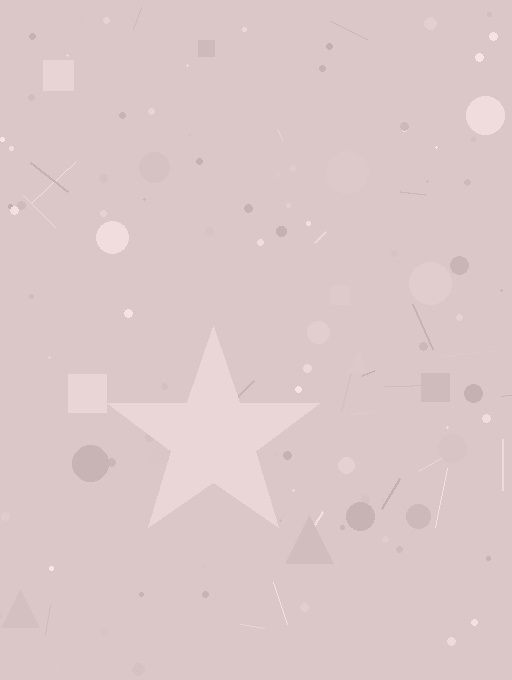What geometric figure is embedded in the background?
A star is embedded in the background.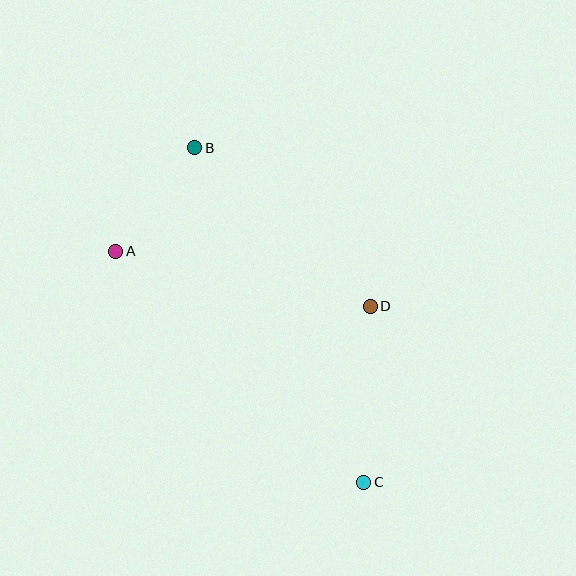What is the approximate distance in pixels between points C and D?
The distance between C and D is approximately 176 pixels.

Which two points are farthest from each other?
Points B and C are farthest from each other.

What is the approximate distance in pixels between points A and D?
The distance between A and D is approximately 260 pixels.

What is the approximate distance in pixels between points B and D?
The distance between B and D is approximately 237 pixels.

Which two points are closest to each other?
Points A and B are closest to each other.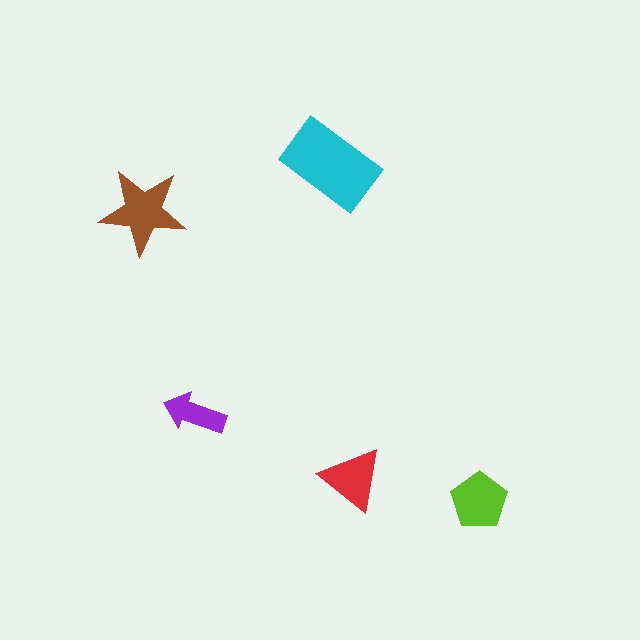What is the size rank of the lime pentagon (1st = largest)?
3rd.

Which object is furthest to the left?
The brown star is leftmost.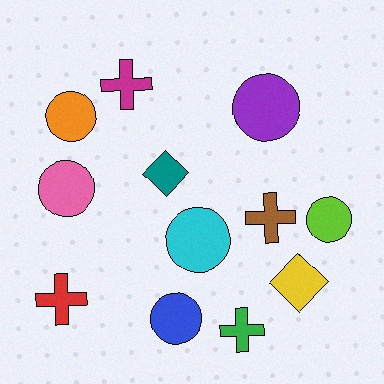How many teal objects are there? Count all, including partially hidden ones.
There is 1 teal object.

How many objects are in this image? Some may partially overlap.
There are 12 objects.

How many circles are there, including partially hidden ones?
There are 6 circles.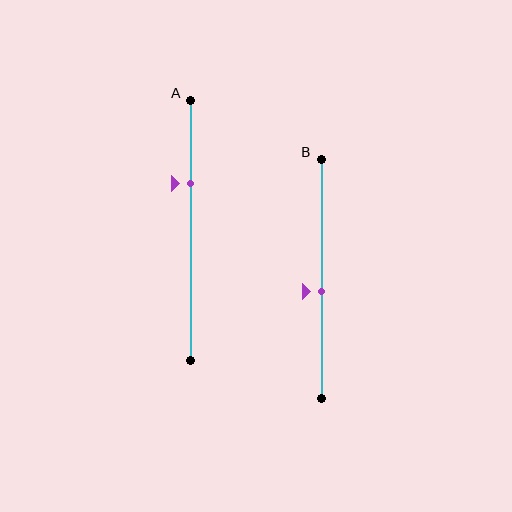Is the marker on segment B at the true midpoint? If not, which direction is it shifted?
No, the marker on segment B is shifted downward by about 5% of the segment length.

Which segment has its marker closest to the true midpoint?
Segment B has its marker closest to the true midpoint.